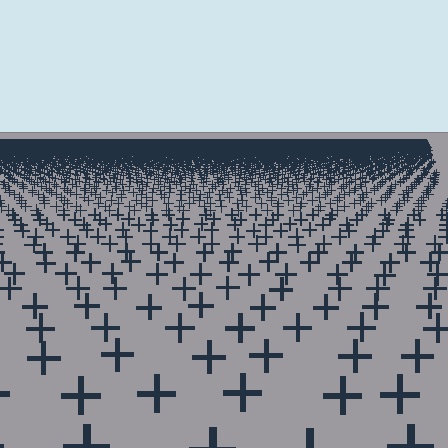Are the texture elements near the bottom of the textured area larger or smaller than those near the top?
Larger. Near the bottom, elements are closer to the viewer and appear at a bigger on-screen size.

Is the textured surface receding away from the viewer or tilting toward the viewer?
The surface is receding away from the viewer. Texture elements get smaller and denser toward the top.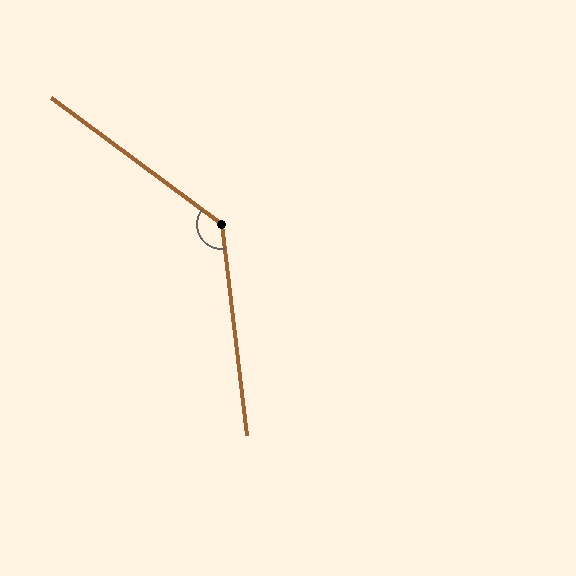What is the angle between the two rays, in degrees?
Approximately 133 degrees.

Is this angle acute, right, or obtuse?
It is obtuse.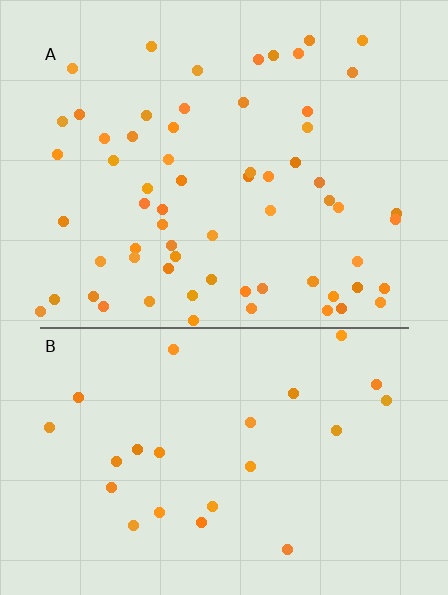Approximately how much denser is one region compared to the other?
Approximately 2.7× — region A over region B.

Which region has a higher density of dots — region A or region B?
A (the top).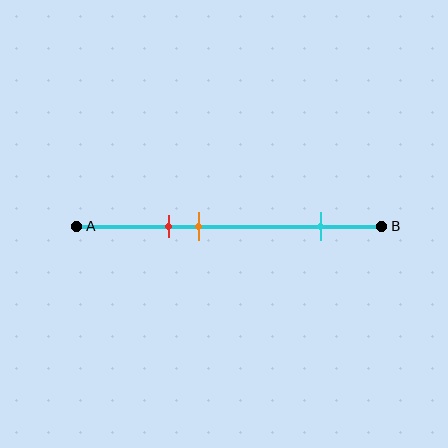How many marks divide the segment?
There are 3 marks dividing the segment.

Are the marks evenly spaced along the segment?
No, the marks are not evenly spaced.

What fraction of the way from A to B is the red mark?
The red mark is approximately 30% (0.3) of the way from A to B.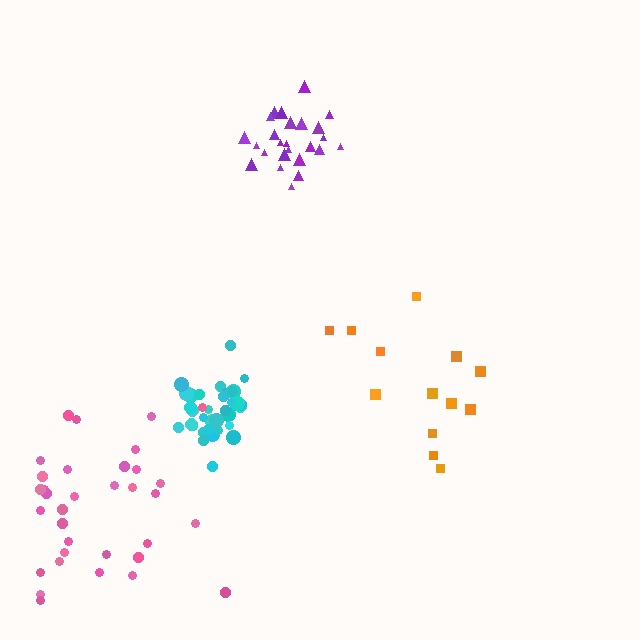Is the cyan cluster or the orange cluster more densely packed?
Cyan.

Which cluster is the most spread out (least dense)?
Orange.